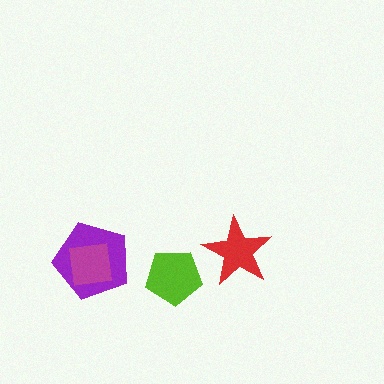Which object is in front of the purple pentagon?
The magenta square is in front of the purple pentagon.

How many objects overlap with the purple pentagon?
1 object overlaps with the purple pentagon.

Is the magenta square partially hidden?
No, no other shape covers it.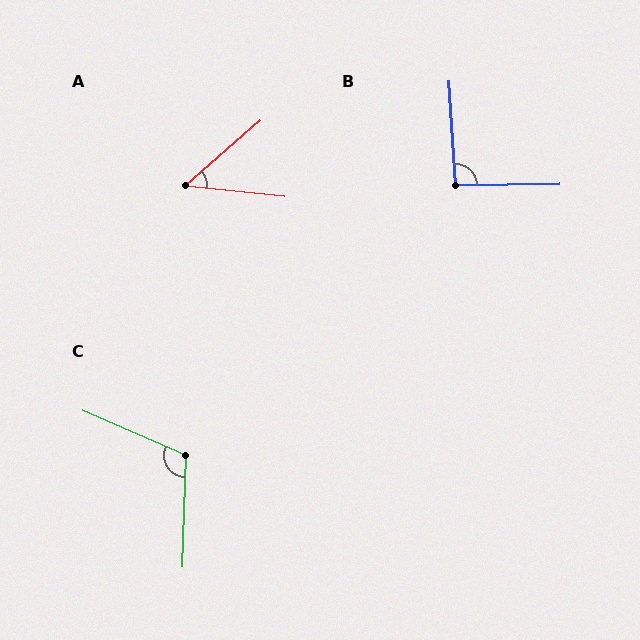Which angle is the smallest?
A, at approximately 47 degrees.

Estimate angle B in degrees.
Approximately 93 degrees.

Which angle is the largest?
C, at approximately 112 degrees.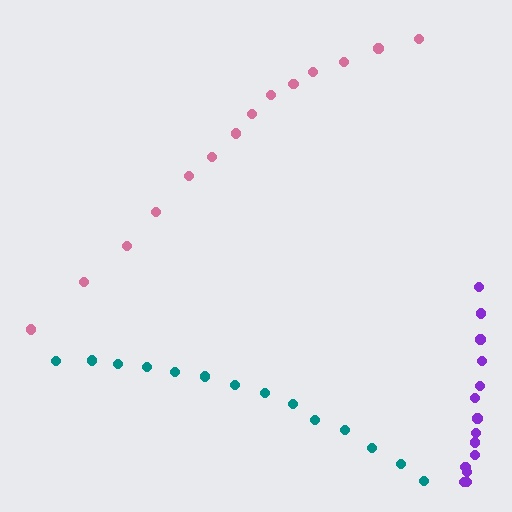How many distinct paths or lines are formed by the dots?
There are 3 distinct paths.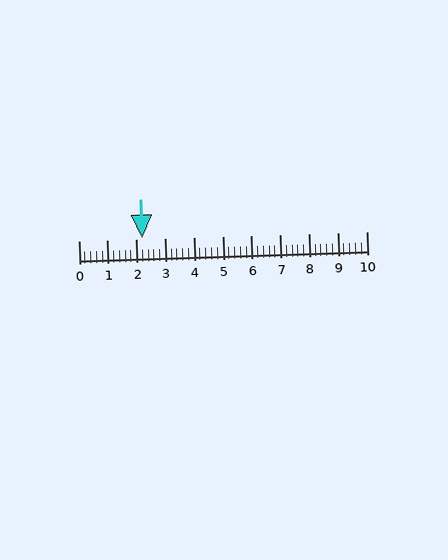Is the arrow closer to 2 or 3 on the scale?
The arrow is closer to 2.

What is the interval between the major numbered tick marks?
The major tick marks are spaced 1 units apart.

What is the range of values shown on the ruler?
The ruler shows values from 0 to 10.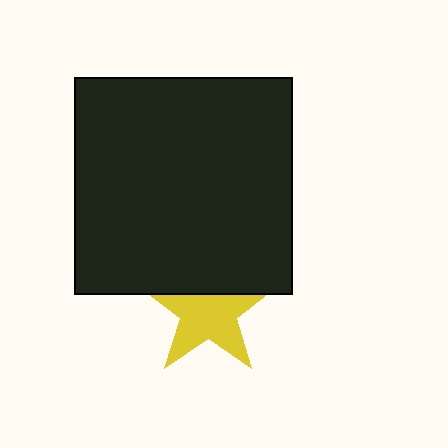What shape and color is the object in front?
The object in front is a black square.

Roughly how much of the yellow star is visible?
Most of it is visible (roughly 66%).